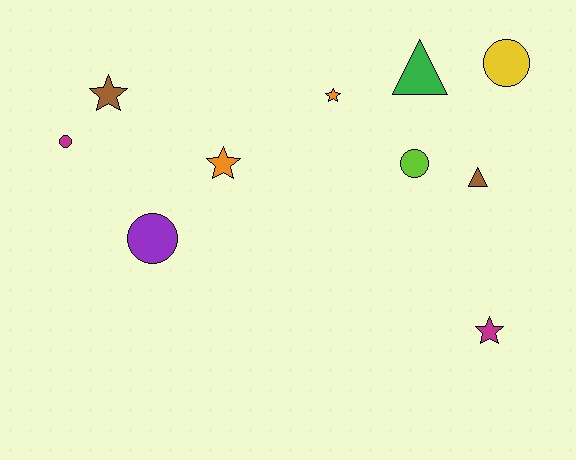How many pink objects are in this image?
There are no pink objects.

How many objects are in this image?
There are 10 objects.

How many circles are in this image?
There are 4 circles.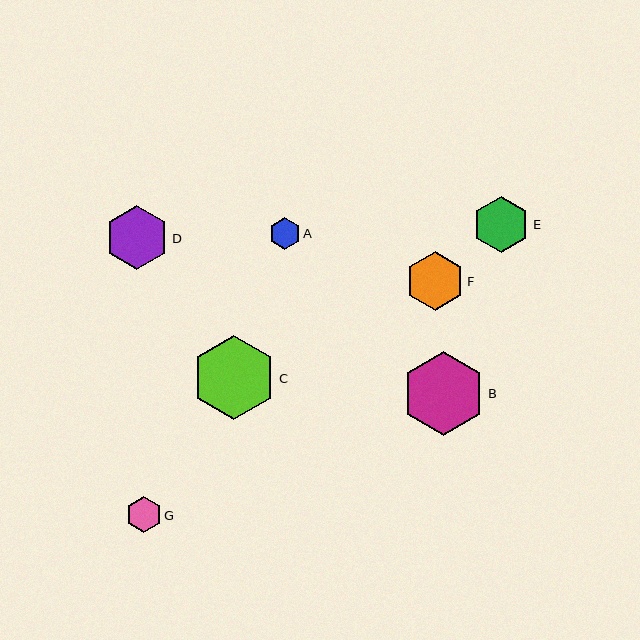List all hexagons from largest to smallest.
From largest to smallest: C, B, D, F, E, G, A.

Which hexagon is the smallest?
Hexagon A is the smallest with a size of approximately 32 pixels.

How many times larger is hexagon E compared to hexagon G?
Hexagon E is approximately 1.6 times the size of hexagon G.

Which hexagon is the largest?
Hexagon C is the largest with a size of approximately 84 pixels.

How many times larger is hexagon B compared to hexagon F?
Hexagon B is approximately 1.4 times the size of hexagon F.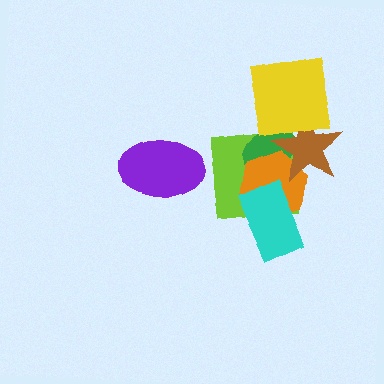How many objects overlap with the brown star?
4 objects overlap with the brown star.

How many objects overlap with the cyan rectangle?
2 objects overlap with the cyan rectangle.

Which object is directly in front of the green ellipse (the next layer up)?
The orange hexagon is directly in front of the green ellipse.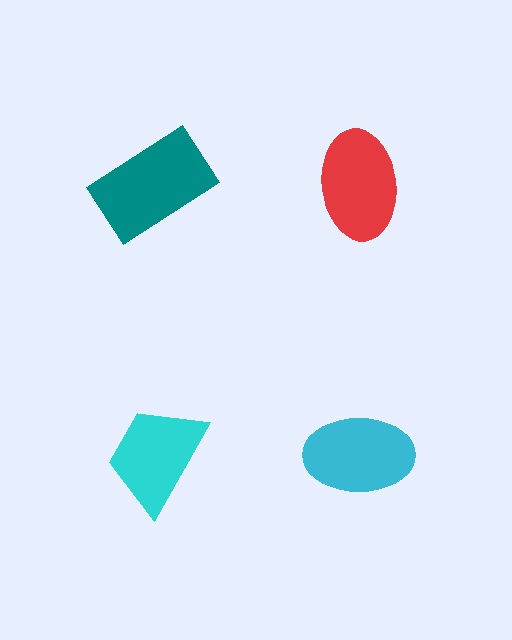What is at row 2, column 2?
A cyan ellipse.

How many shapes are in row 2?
2 shapes.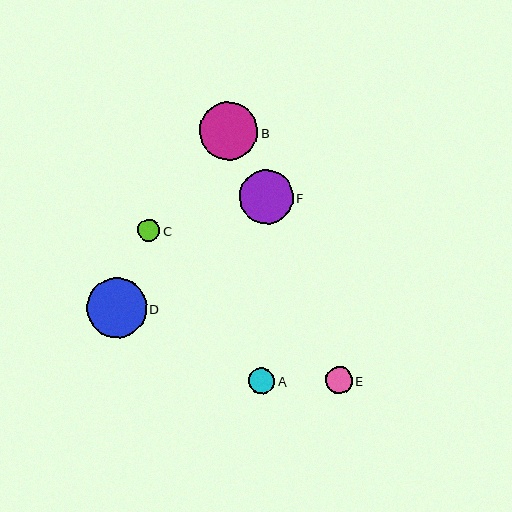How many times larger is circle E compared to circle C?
Circle E is approximately 1.2 times the size of circle C.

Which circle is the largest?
Circle D is the largest with a size of approximately 60 pixels.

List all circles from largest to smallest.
From largest to smallest: D, B, F, E, A, C.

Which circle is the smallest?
Circle C is the smallest with a size of approximately 22 pixels.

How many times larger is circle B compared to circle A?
Circle B is approximately 2.2 times the size of circle A.